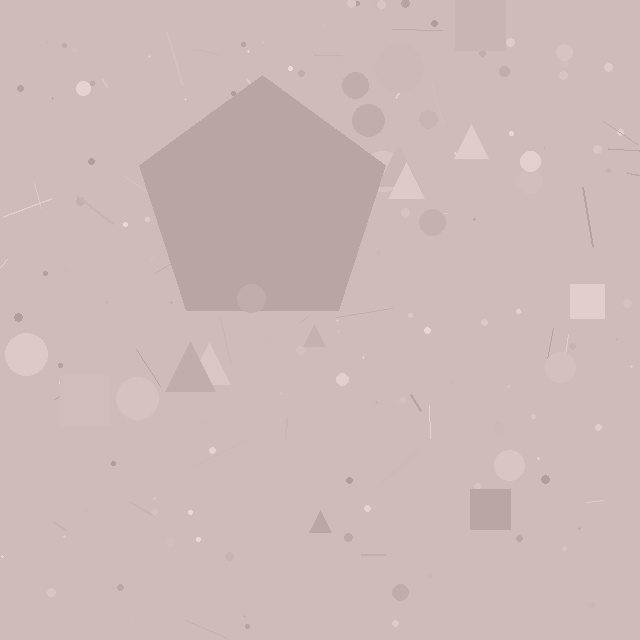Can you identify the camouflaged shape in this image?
The camouflaged shape is a pentagon.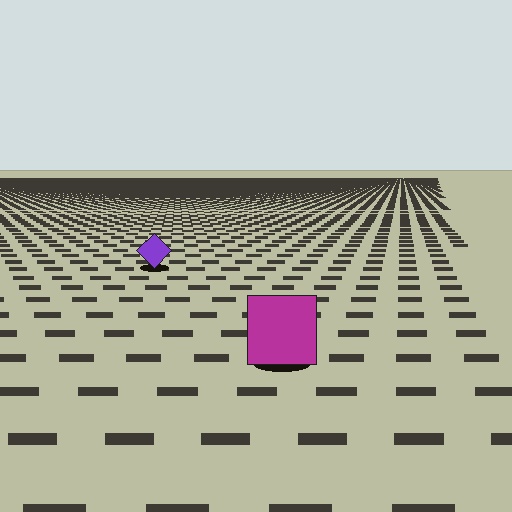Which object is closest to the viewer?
The magenta square is closest. The texture marks near it are larger and more spread out.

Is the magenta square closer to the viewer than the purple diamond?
Yes. The magenta square is closer — you can tell from the texture gradient: the ground texture is coarser near it.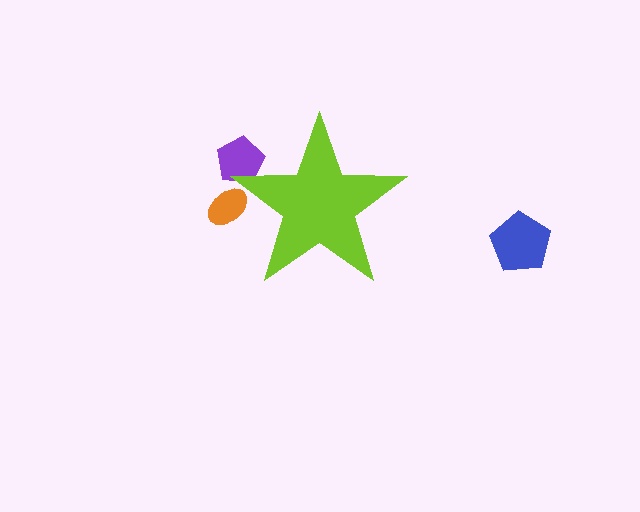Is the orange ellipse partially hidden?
Yes, the orange ellipse is partially hidden behind the lime star.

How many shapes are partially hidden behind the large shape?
2 shapes are partially hidden.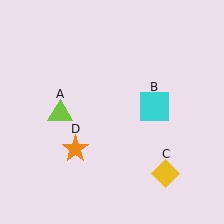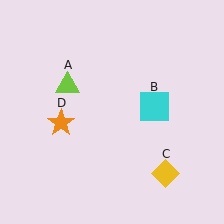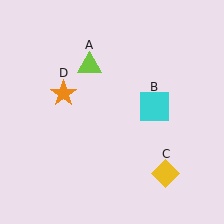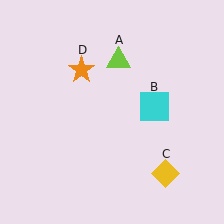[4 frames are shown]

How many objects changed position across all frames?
2 objects changed position: lime triangle (object A), orange star (object D).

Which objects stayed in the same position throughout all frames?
Cyan square (object B) and yellow diamond (object C) remained stationary.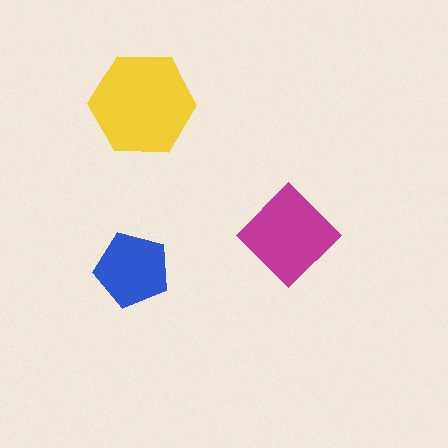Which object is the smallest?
The blue pentagon.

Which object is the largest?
The yellow hexagon.